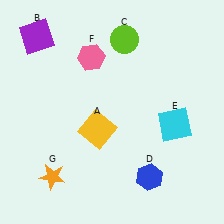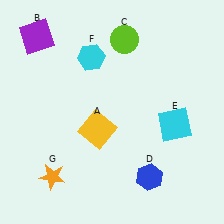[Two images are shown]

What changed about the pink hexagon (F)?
In Image 1, F is pink. In Image 2, it changed to cyan.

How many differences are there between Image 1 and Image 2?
There is 1 difference between the two images.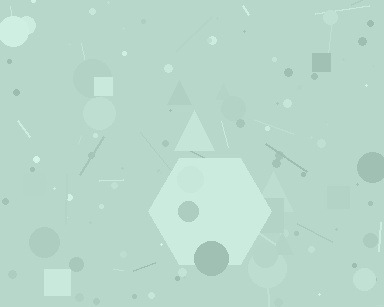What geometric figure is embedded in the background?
A hexagon is embedded in the background.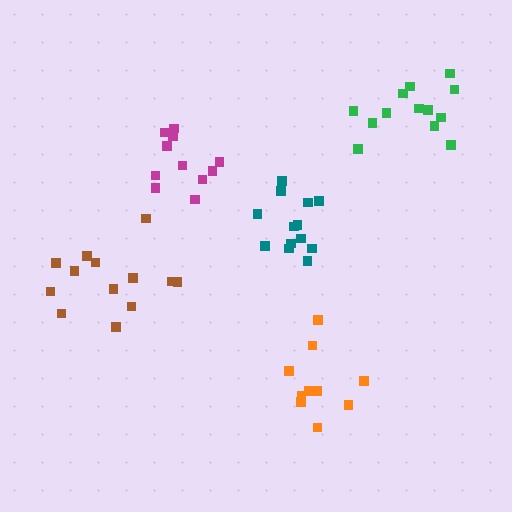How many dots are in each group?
Group 1: 15 dots, Group 2: 10 dots, Group 3: 11 dots, Group 4: 13 dots, Group 5: 13 dots (62 total).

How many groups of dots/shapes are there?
There are 5 groups.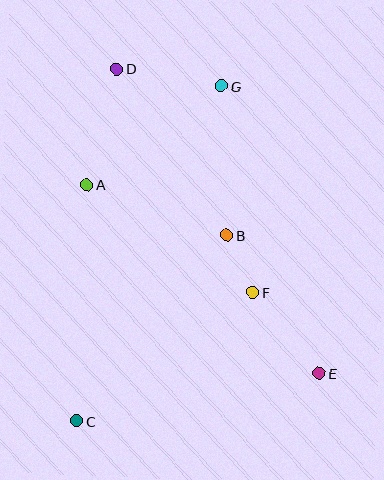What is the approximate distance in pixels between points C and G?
The distance between C and G is approximately 365 pixels.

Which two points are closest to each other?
Points B and F are closest to each other.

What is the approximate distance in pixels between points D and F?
The distance between D and F is approximately 261 pixels.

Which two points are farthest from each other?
Points D and E are farthest from each other.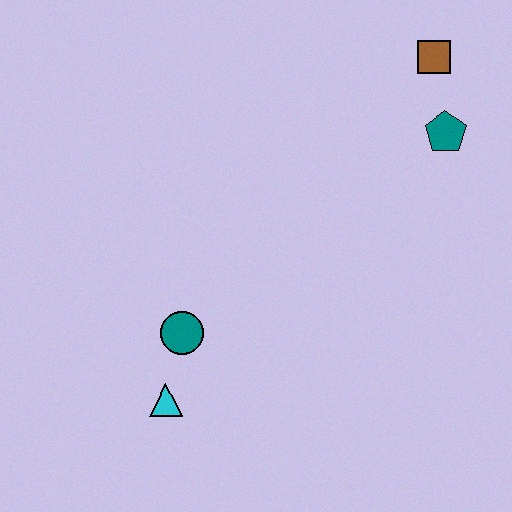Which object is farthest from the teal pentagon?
The cyan triangle is farthest from the teal pentagon.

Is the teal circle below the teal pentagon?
Yes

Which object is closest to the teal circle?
The cyan triangle is closest to the teal circle.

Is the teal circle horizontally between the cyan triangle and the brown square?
Yes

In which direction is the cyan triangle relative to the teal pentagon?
The cyan triangle is to the left of the teal pentagon.